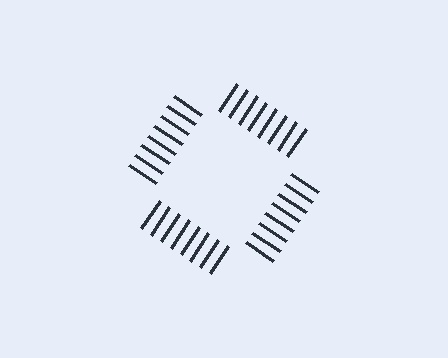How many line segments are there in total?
32 — 8 along each of the 4 edges.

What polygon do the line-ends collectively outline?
An illusory square — the line segments terminate on its edges but no continuous stroke is drawn.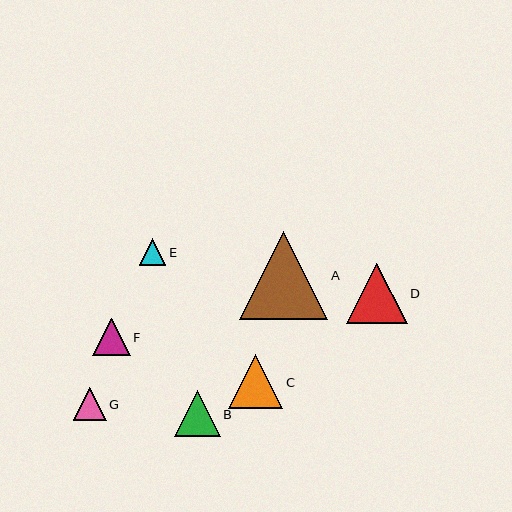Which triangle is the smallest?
Triangle E is the smallest with a size of approximately 27 pixels.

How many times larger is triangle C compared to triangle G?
Triangle C is approximately 1.7 times the size of triangle G.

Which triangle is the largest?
Triangle A is the largest with a size of approximately 88 pixels.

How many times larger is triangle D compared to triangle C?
Triangle D is approximately 1.1 times the size of triangle C.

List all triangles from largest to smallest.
From largest to smallest: A, D, C, B, F, G, E.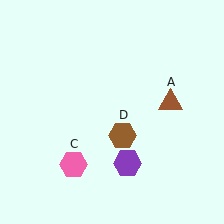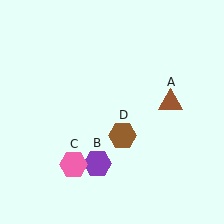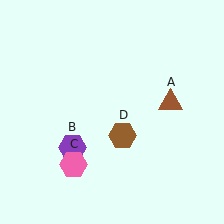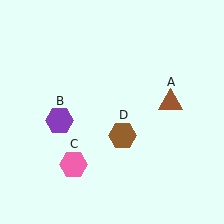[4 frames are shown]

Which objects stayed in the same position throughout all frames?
Brown triangle (object A) and pink hexagon (object C) and brown hexagon (object D) remained stationary.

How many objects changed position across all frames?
1 object changed position: purple hexagon (object B).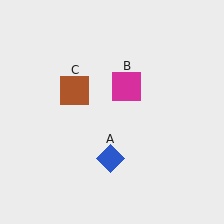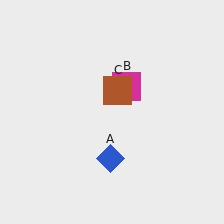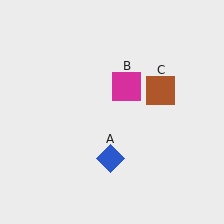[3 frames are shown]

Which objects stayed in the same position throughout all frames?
Blue diamond (object A) and magenta square (object B) remained stationary.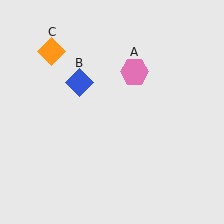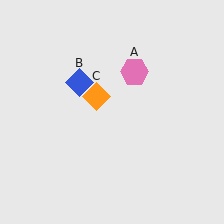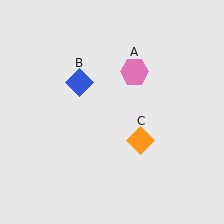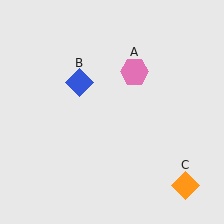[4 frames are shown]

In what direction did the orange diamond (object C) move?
The orange diamond (object C) moved down and to the right.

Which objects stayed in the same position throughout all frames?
Pink hexagon (object A) and blue diamond (object B) remained stationary.